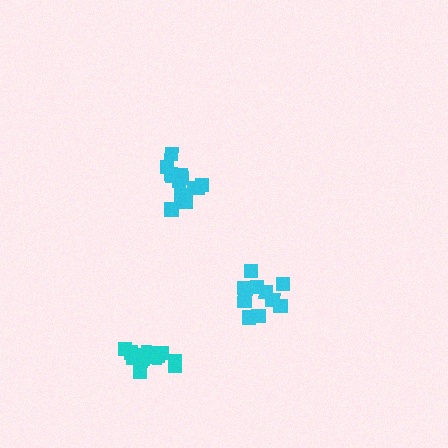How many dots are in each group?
Group 1: 13 dots, Group 2: 16 dots, Group 3: 11 dots (40 total).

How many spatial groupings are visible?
There are 3 spatial groupings.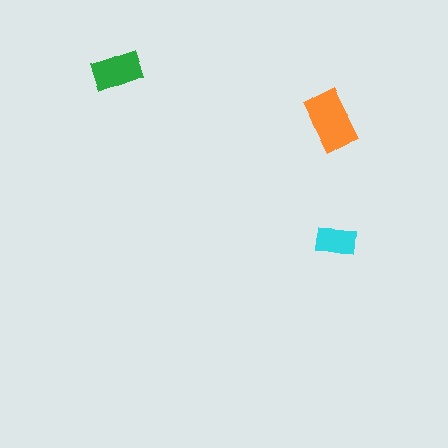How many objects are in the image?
There are 3 objects in the image.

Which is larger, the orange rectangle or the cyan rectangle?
The orange one.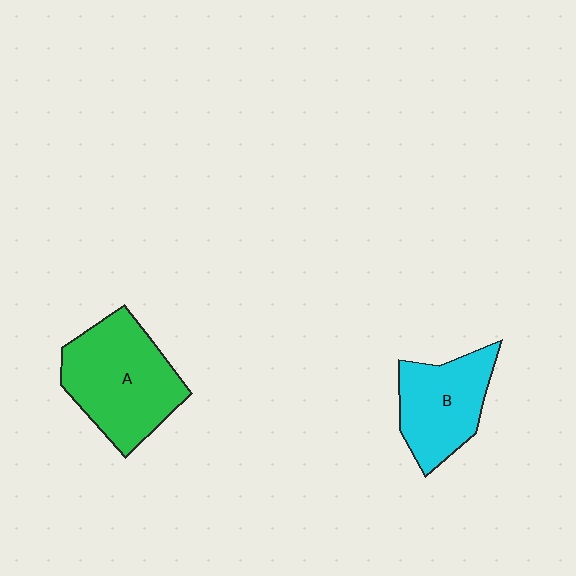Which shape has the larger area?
Shape A (green).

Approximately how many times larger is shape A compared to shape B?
Approximately 1.4 times.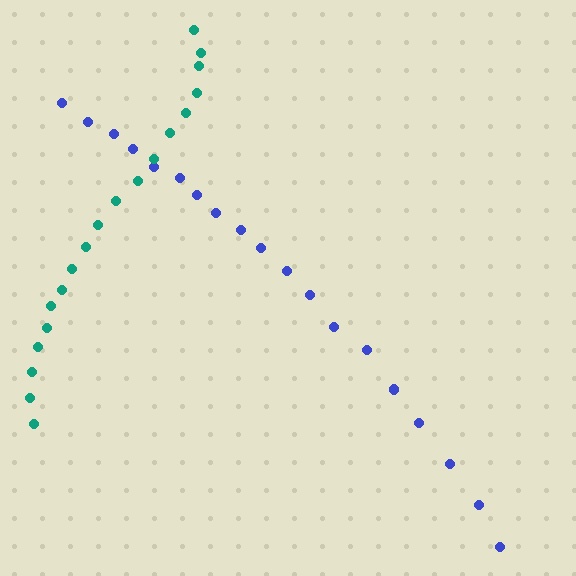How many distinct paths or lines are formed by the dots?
There are 2 distinct paths.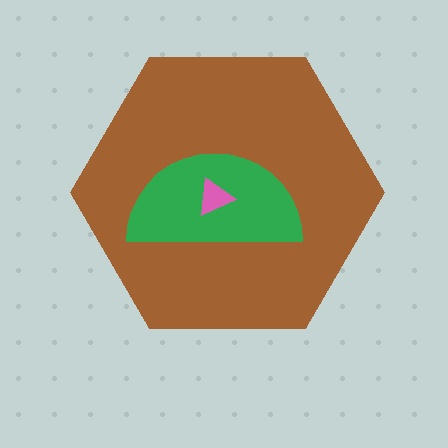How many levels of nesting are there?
3.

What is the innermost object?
The pink triangle.